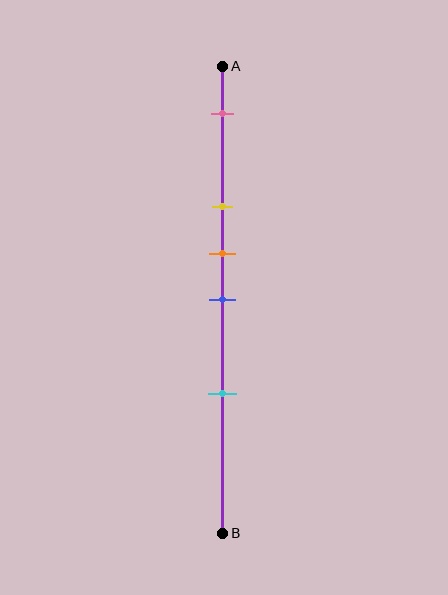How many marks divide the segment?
There are 5 marks dividing the segment.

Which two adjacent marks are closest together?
The orange and blue marks are the closest adjacent pair.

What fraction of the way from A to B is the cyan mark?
The cyan mark is approximately 70% (0.7) of the way from A to B.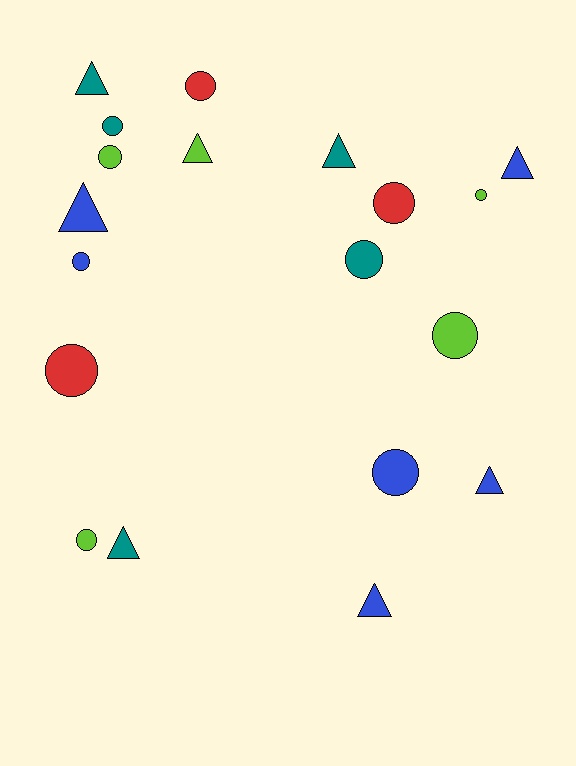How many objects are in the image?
There are 19 objects.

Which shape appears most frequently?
Circle, with 11 objects.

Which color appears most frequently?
Blue, with 6 objects.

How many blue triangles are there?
There are 4 blue triangles.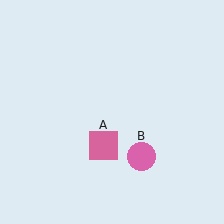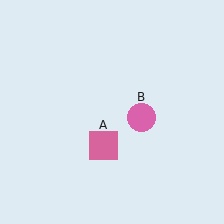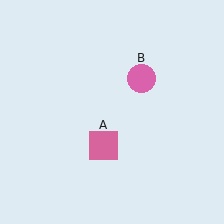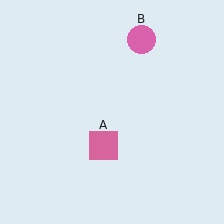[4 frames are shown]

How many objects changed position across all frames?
1 object changed position: pink circle (object B).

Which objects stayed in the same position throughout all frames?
Pink square (object A) remained stationary.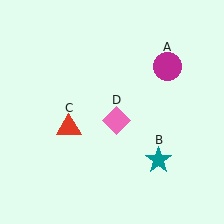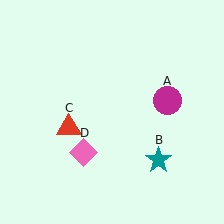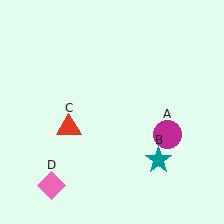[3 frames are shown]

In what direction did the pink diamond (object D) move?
The pink diamond (object D) moved down and to the left.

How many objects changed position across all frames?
2 objects changed position: magenta circle (object A), pink diamond (object D).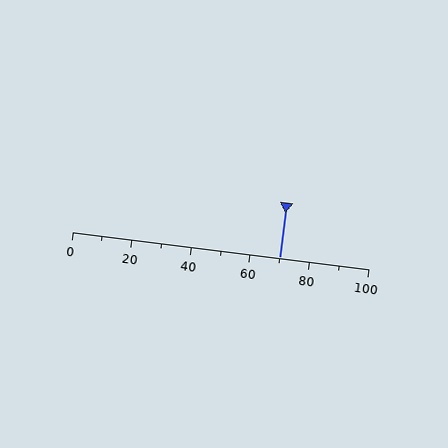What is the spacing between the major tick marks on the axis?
The major ticks are spaced 20 apart.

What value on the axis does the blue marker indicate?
The marker indicates approximately 70.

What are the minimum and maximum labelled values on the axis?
The axis runs from 0 to 100.